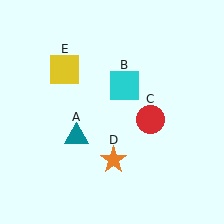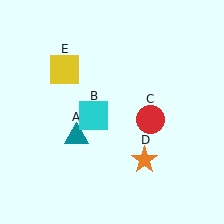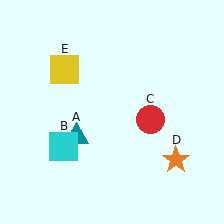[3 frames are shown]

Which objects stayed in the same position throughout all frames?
Teal triangle (object A) and red circle (object C) and yellow square (object E) remained stationary.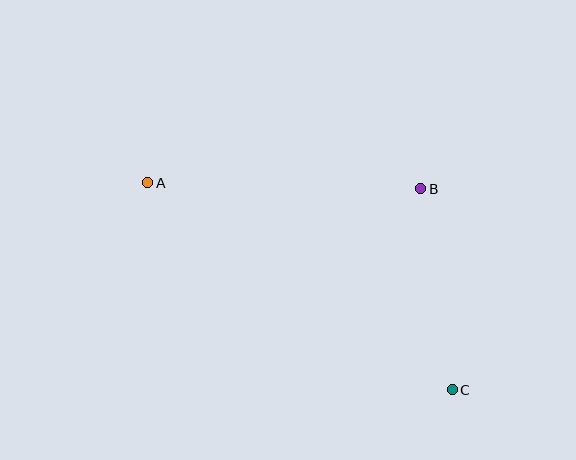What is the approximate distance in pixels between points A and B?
The distance between A and B is approximately 273 pixels.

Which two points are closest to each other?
Points B and C are closest to each other.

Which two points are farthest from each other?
Points A and C are farthest from each other.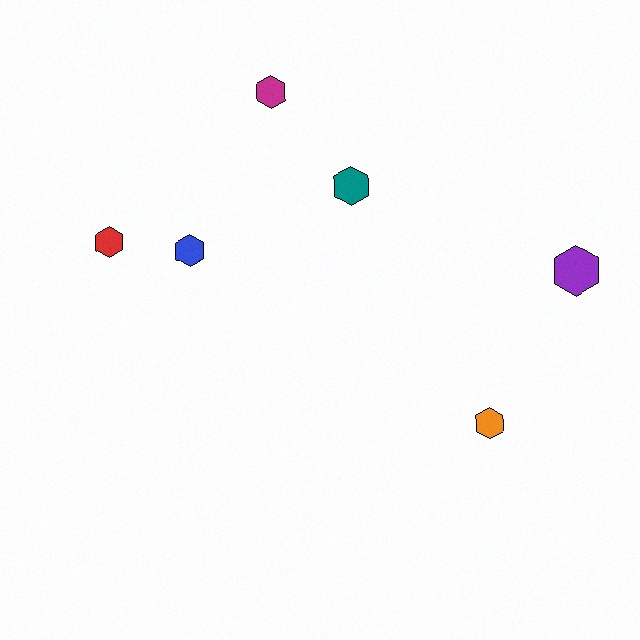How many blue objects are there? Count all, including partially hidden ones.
There is 1 blue object.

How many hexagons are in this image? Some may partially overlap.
There are 6 hexagons.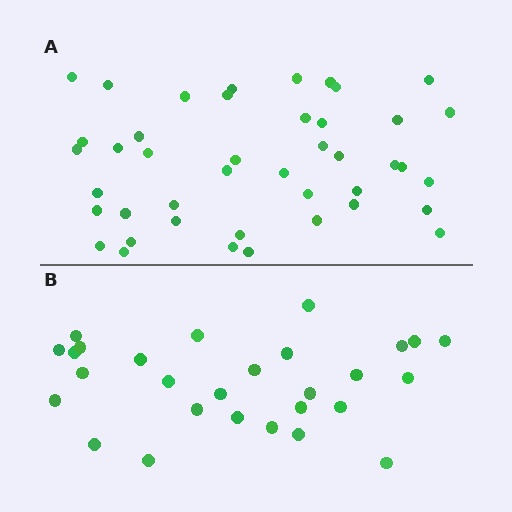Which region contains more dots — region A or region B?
Region A (the top region) has more dots.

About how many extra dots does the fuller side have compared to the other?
Region A has approximately 15 more dots than region B.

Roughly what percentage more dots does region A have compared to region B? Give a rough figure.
About 55% more.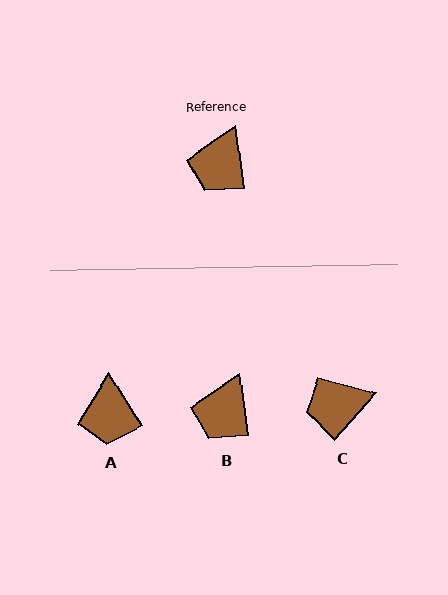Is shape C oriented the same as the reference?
No, it is off by about 50 degrees.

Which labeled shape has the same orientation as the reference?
B.